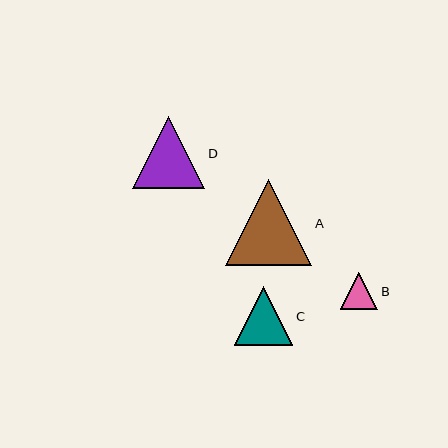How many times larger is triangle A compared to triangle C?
Triangle A is approximately 1.5 times the size of triangle C.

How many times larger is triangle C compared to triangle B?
Triangle C is approximately 1.6 times the size of triangle B.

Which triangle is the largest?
Triangle A is the largest with a size of approximately 86 pixels.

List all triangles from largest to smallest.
From largest to smallest: A, D, C, B.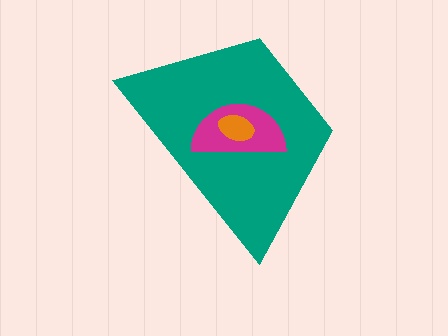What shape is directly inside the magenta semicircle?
The orange ellipse.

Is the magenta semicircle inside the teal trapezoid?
Yes.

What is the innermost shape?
The orange ellipse.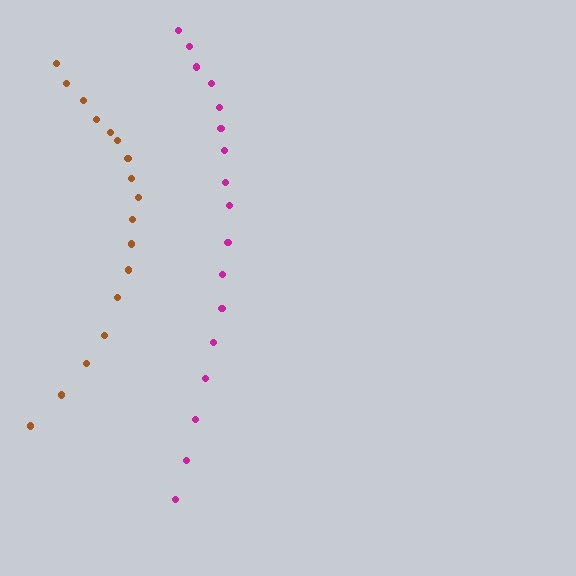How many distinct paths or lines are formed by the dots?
There are 2 distinct paths.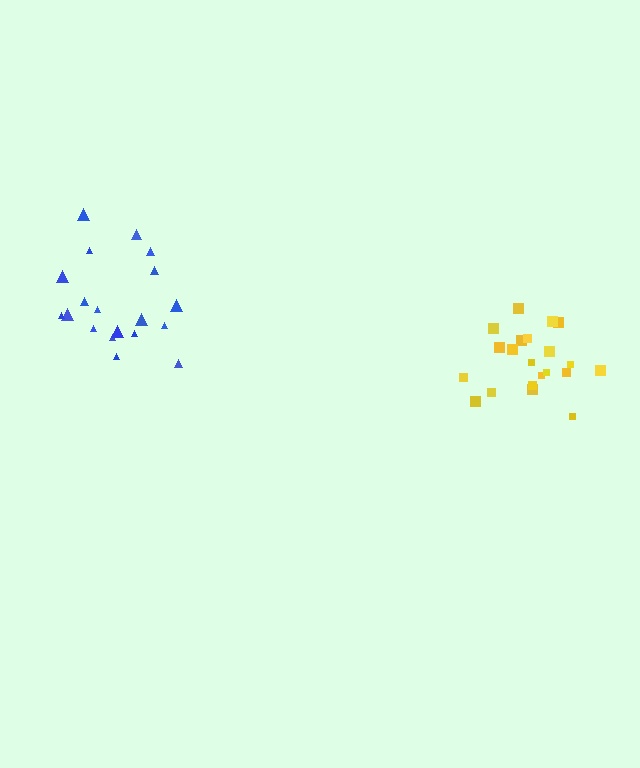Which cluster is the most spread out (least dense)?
Yellow.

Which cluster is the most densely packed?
Blue.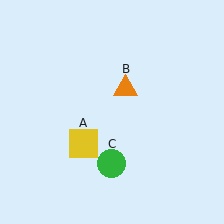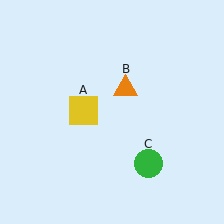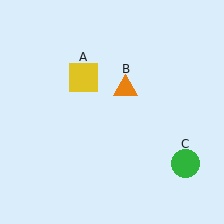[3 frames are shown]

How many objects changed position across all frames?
2 objects changed position: yellow square (object A), green circle (object C).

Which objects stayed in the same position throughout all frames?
Orange triangle (object B) remained stationary.